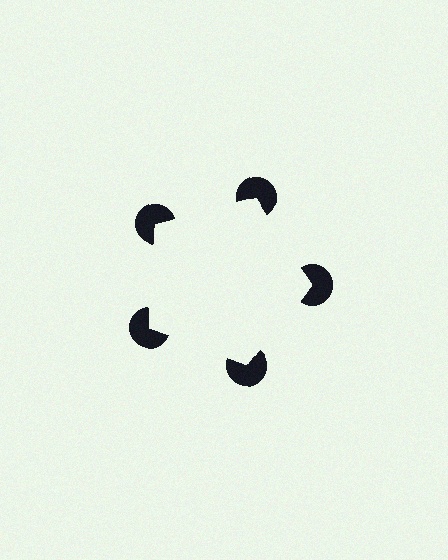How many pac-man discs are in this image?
There are 5 — one at each vertex of the illusory pentagon.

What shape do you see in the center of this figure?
An illusory pentagon — its edges are inferred from the aligned wedge cuts in the pac-man discs, not physically drawn.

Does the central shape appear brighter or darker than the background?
It typically appears slightly brighter than the background, even though no actual brightness change is drawn.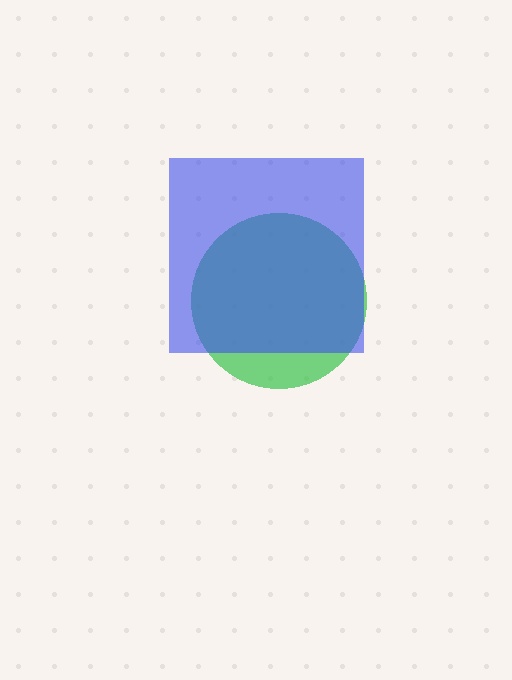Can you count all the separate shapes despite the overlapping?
Yes, there are 2 separate shapes.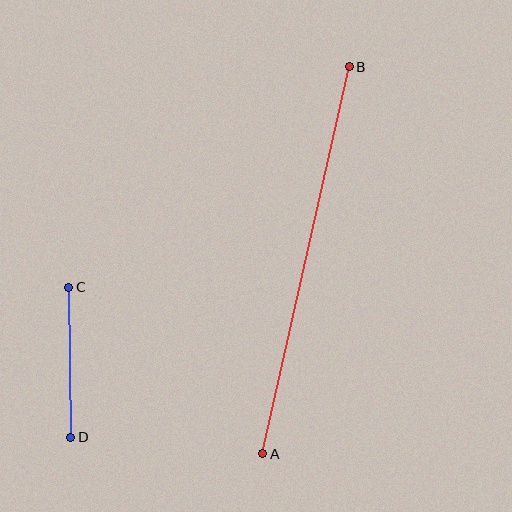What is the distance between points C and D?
The distance is approximately 150 pixels.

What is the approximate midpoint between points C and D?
The midpoint is at approximately (70, 362) pixels.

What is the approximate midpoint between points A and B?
The midpoint is at approximately (306, 260) pixels.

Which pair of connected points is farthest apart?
Points A and B are farthest apart.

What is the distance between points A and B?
The distance is approximately 396 pixels.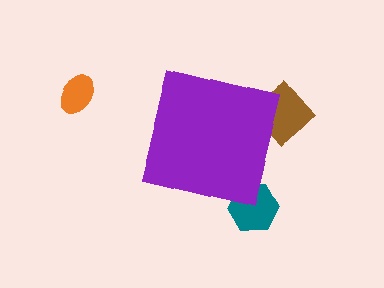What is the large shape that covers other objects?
A purple square.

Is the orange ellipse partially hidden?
No, the orange ellipse is fully visible.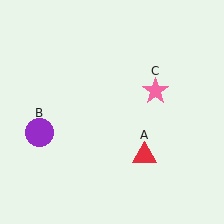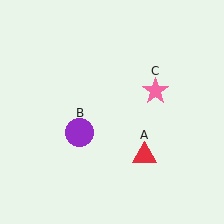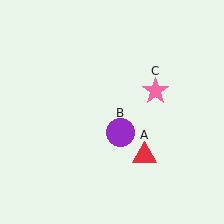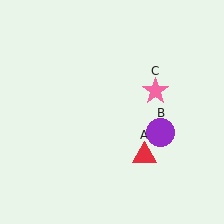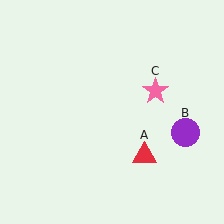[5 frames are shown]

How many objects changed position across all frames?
1 object changed position: purple circle (object B).